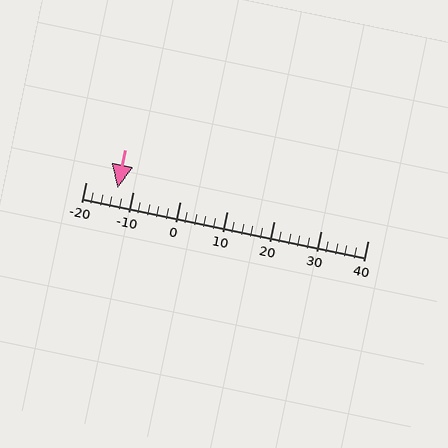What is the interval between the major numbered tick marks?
The major tick marks are spaced 10 units apart.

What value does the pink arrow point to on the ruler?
The pink arrow points to approximately -13.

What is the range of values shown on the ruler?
The ruler shows values from -20 to 40.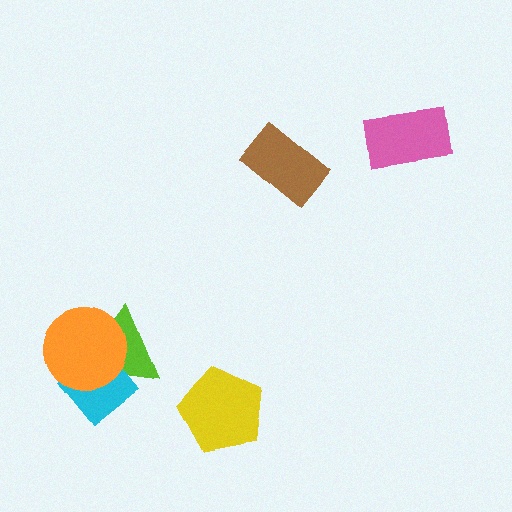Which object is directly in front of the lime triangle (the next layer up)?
The cyan diamond is directly in front of the lime triangle.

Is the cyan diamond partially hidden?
Yes, it is partially covered by another shape.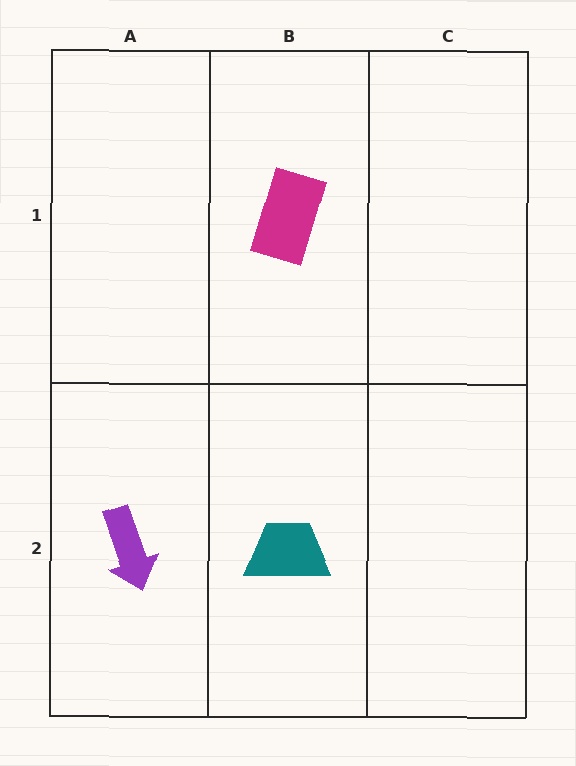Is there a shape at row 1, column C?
No, that cell is empty.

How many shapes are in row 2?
2 shapes.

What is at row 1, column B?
A magenta rectangle.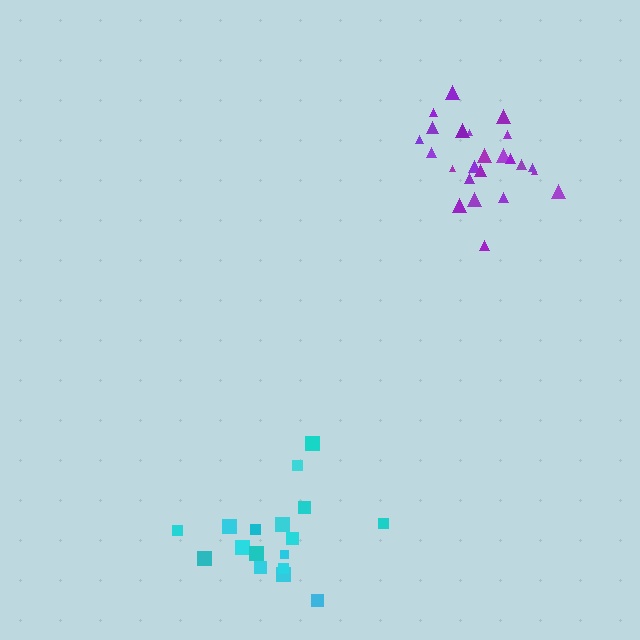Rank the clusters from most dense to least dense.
purple, cyan.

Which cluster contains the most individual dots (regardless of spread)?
Purple (24).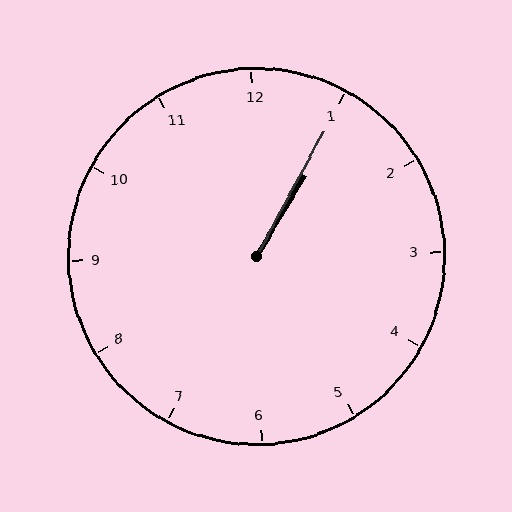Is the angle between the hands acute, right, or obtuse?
It is acute.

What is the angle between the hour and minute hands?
Approximately 2 degrees.